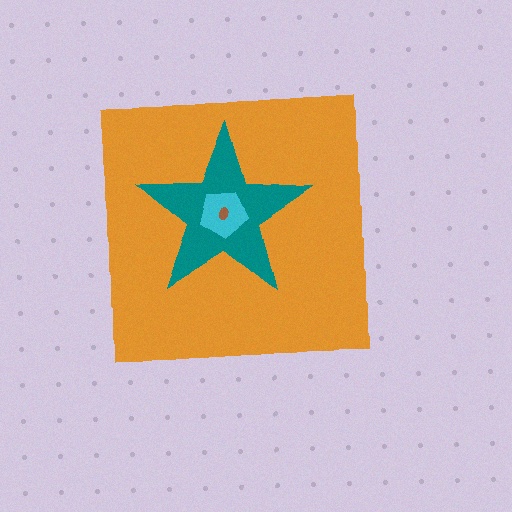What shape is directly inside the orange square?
The teal star.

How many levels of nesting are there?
4.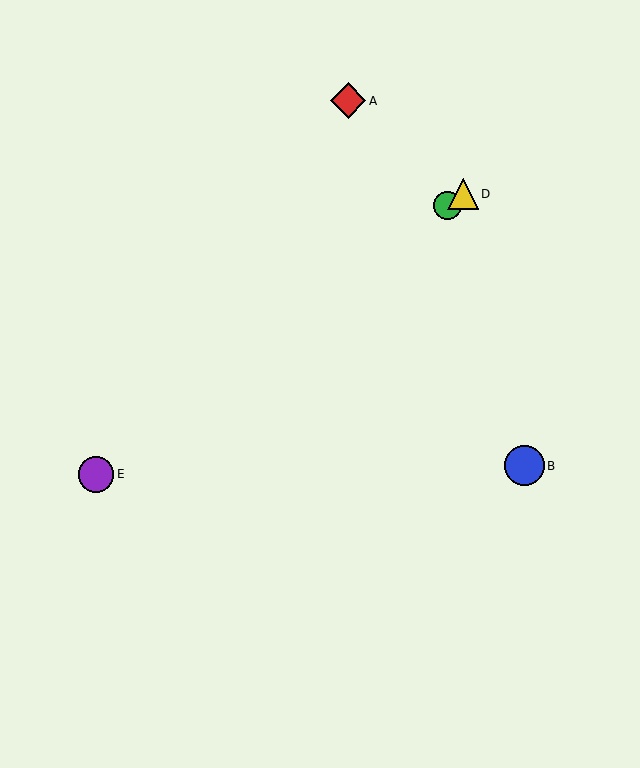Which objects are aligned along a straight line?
Objects C, D, E are aligned along a straight line.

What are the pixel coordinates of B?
Object B is at (524, 466).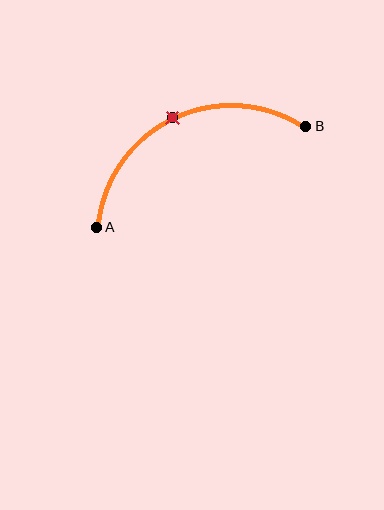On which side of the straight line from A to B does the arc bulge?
The arc bulges above the straight line connecting A and B.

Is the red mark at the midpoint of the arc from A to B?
Yes. The red mark lies on the arc at equal arc-length from both A and B — it is the arc midpoint.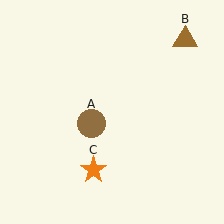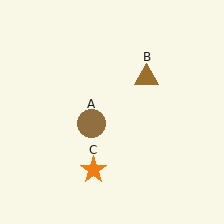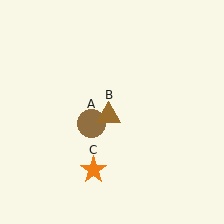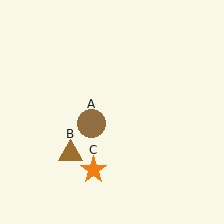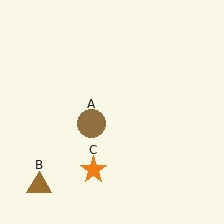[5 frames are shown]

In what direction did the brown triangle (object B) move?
The brown triangle (object B) moved down and to the left.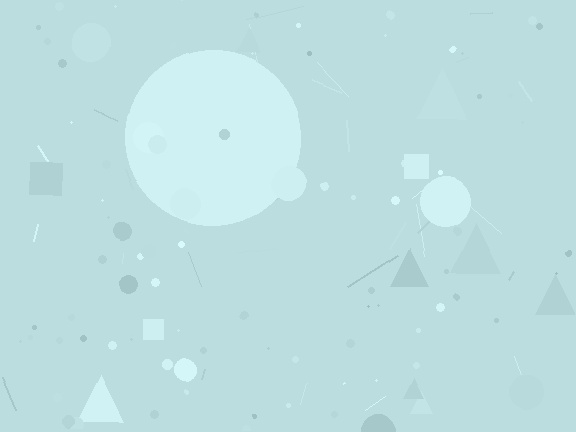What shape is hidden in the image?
A circle is hidden in the image.